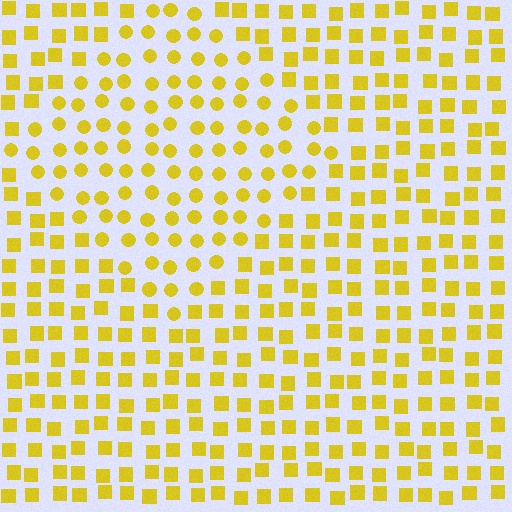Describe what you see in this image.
The image is filled with small yellow elements arranged in a uniform grid. A diamond-shaped region contains circles, while the surrounding area contains squares. The boundary is defined purely by the change in element shape.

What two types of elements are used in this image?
The image uses circles inside the diamond region and squares outside it.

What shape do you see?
I see a diamond.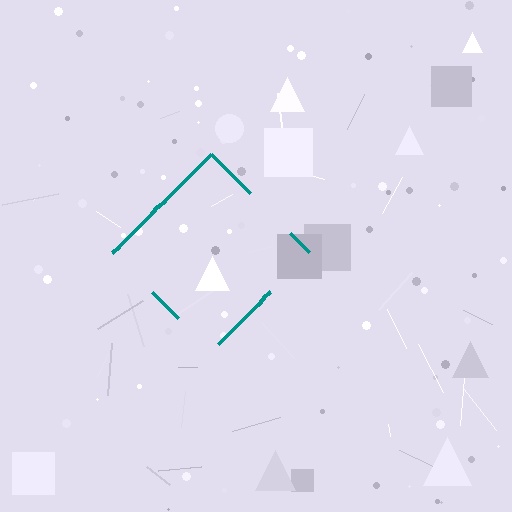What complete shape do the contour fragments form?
The contour fragments form a diamond.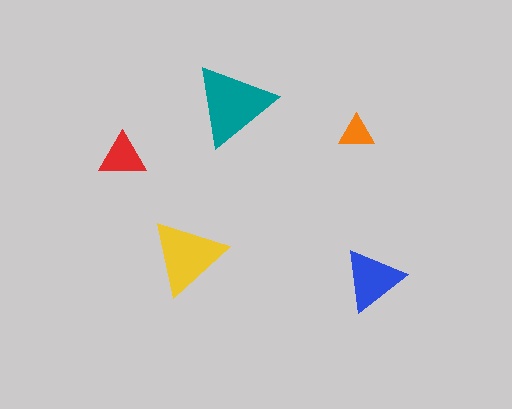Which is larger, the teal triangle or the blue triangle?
The teal one.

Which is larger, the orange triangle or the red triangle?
The red one.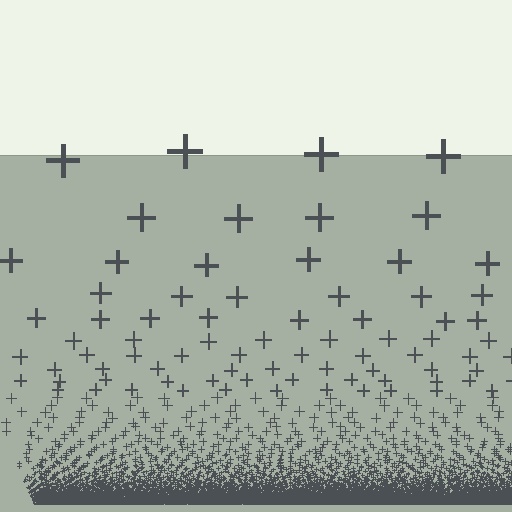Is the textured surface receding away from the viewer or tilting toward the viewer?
The surface appears to tilt toward the viewer. Texture elements get larger and sparser toward the top.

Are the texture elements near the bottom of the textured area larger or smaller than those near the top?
Smaller. The gradient is inverted — elements near the bottom are smaller and denser.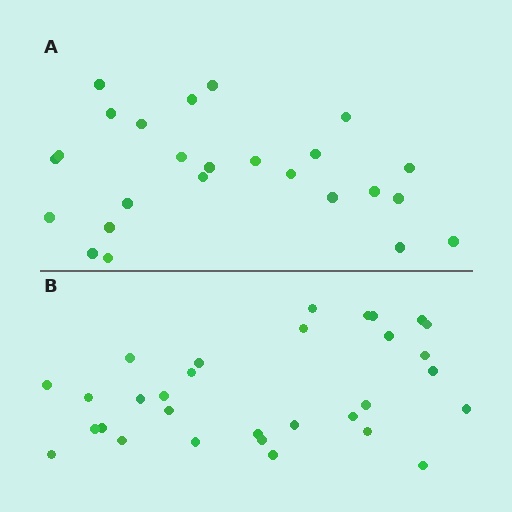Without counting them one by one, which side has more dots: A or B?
Region B (the bottom region) has more dots.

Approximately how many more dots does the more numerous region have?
Region B has about 6 more dots than region A.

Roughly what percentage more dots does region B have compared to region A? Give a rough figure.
About 25% more.